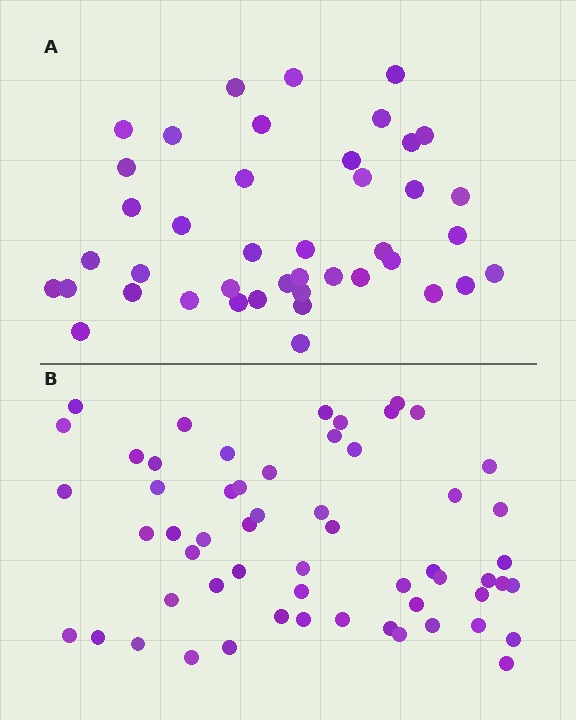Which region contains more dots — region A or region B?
Region B (the bottom region) has more dots.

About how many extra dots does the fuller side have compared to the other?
Region B has approximately 15 more dots than region A.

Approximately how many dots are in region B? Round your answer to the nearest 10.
About 60 dots. (The exact count is 57, which rounds to 60.)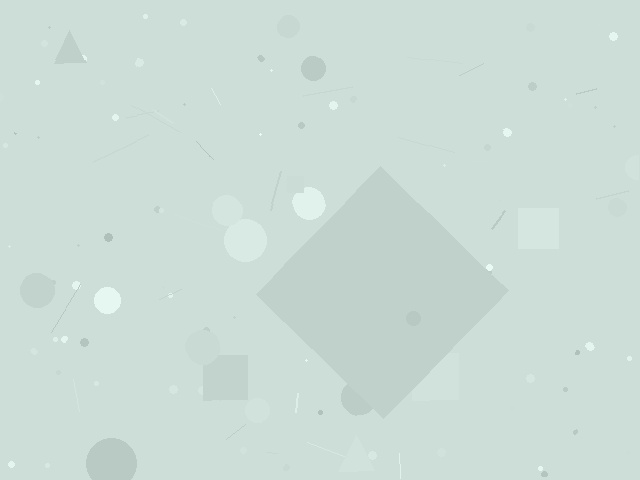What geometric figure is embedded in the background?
A diamond is embedded in the background.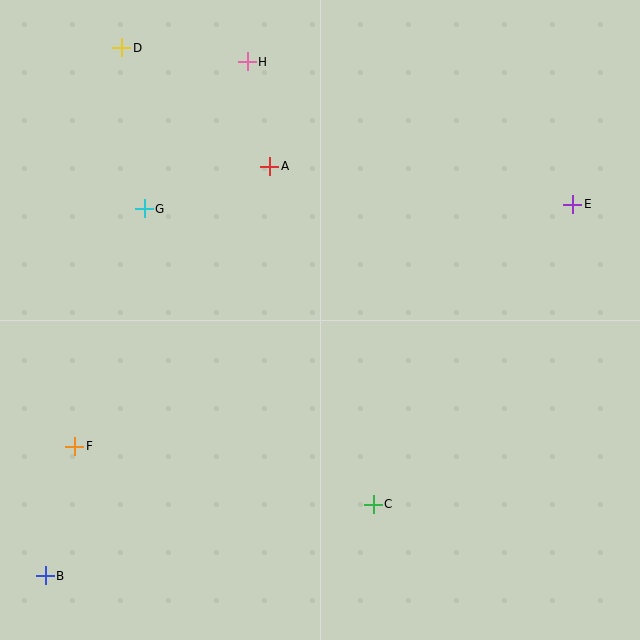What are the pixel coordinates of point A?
Point A is at (270, 166).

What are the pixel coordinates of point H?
Point H is at (247, 62).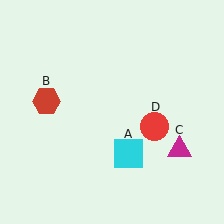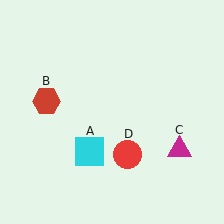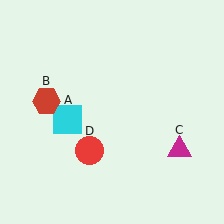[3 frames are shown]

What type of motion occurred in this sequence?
The cyan square (object A), red circle (object D) rotated clockwise around the center of the scene.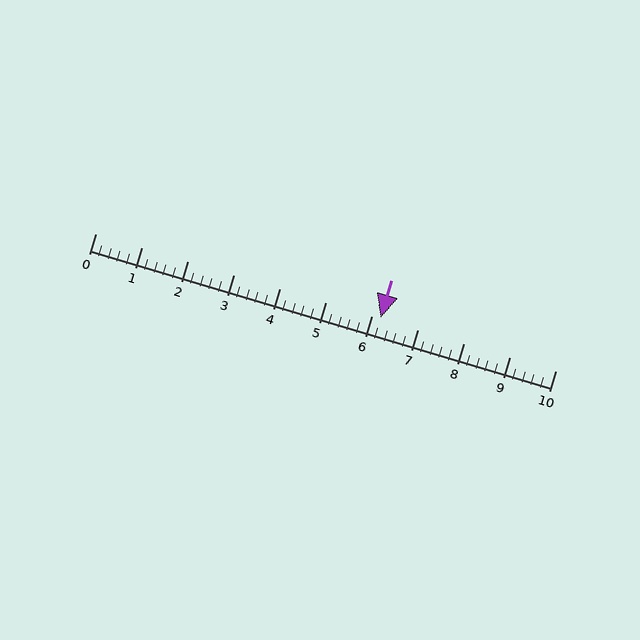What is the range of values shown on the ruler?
The ruler shows values from 0 to 10.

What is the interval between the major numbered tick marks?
The major tick marks are spaced 1 units apart.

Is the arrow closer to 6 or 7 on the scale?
The arrow is closer to 6.